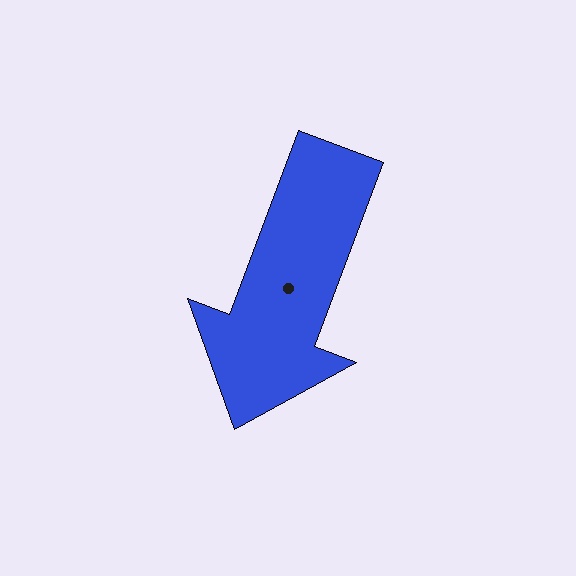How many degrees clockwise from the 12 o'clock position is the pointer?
Approximately 201 degrees.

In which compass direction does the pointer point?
South.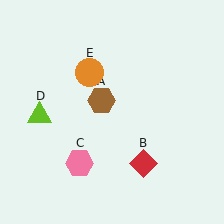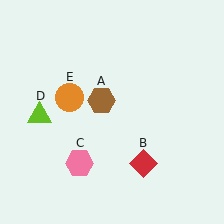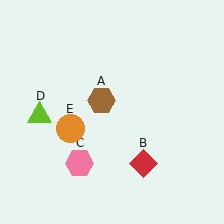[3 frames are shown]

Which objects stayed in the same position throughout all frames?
Brown hexagon (object A) and red diamond (object B) and pink hexagon (object C) and lime triangle (object D) remained stationary.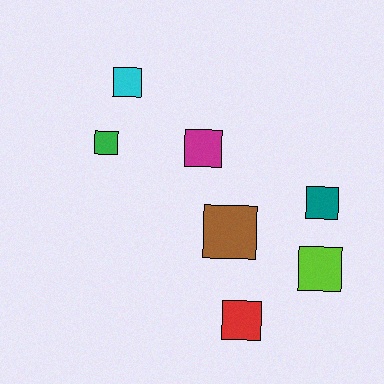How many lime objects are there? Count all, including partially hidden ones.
There is 1 lime object.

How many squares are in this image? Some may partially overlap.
There are 7 squares.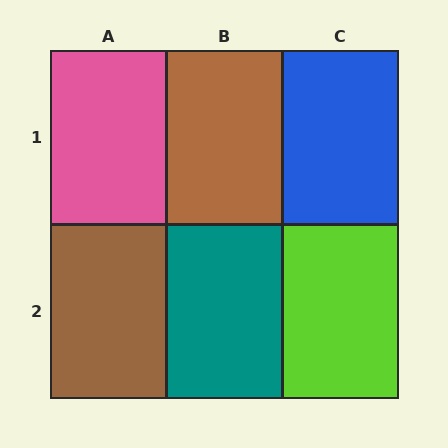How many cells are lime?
1 cell is lime.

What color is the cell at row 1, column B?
Brown.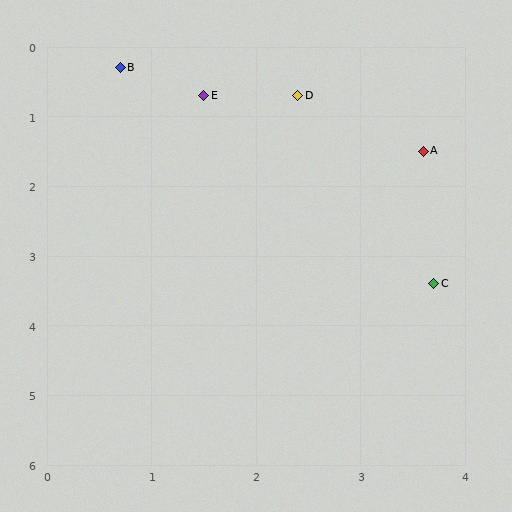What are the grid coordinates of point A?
Point A is at approximately (3.6, 1.5).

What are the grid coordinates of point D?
Point D is at approximately (2.4, 0.7).